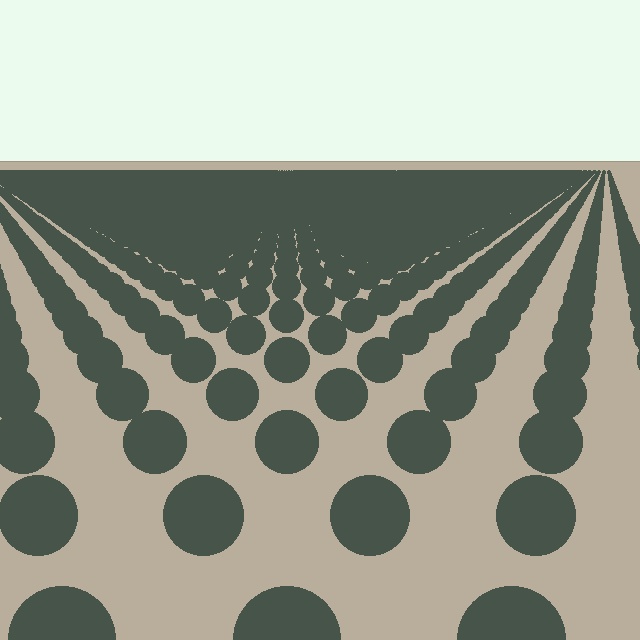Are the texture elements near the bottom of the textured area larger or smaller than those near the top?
Larger. Near the bottom, elements are closer to the viewer and appear at a bigger on-screen size.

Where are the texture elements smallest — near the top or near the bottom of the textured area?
Near the top.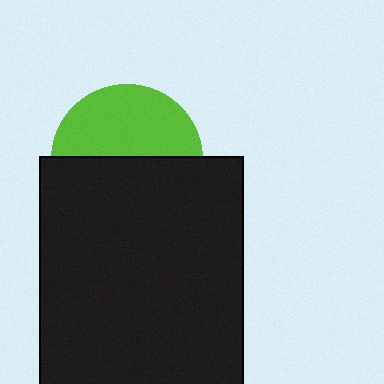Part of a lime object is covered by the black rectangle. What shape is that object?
It is a circle.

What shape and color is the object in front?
The object in front is a black rectangle.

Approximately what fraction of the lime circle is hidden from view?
Roughly 53% of the lime circle is hidden behind the black rectangle.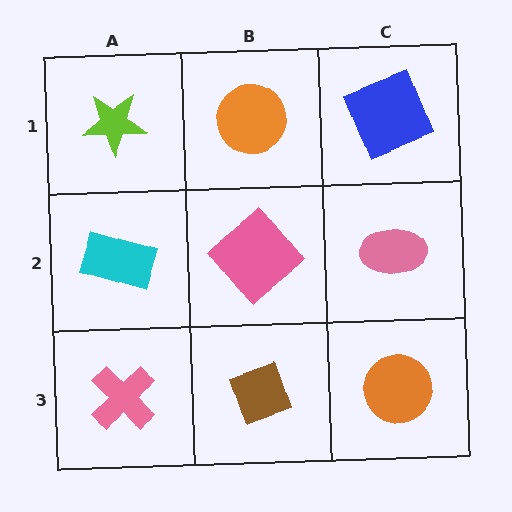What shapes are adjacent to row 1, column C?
A pink ellipse (row 2, column C), an orange circle (row 1, column B).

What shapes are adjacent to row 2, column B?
An orange circle (row 1, column B), a brown diamond (row 3, column B), a cyan rectangle (row 2, column A), a pink ellipse (row 2, column C).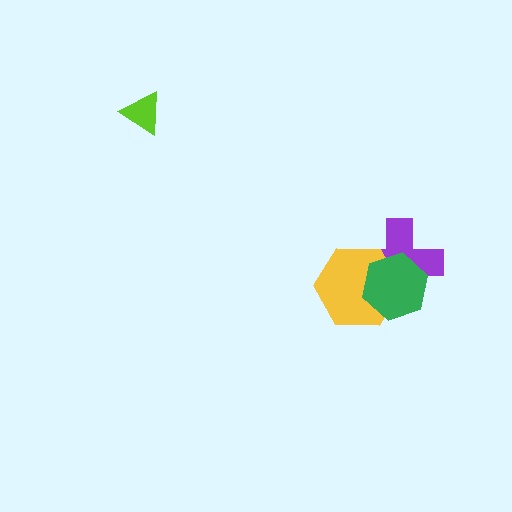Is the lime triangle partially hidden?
No, no other shape covers it.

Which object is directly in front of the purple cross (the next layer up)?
The yellow hexagon is directly in front of the purple cross.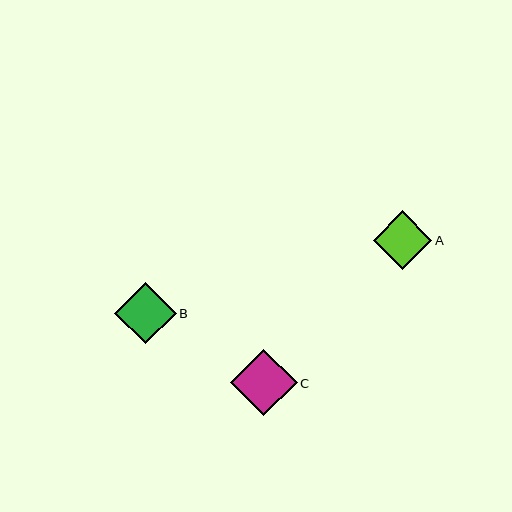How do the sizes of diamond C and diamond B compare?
Diamond C and diamond B are approximately the same size.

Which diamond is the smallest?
Diamond A is the smallest with a size of approximately 59 pixels.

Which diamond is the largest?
Diamond C is the largest with a size of approximately 66 pixels.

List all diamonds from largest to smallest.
From largest to smallest: C, B, A.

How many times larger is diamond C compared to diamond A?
Diamond C is approximately 1.1 times the size of diamond A.